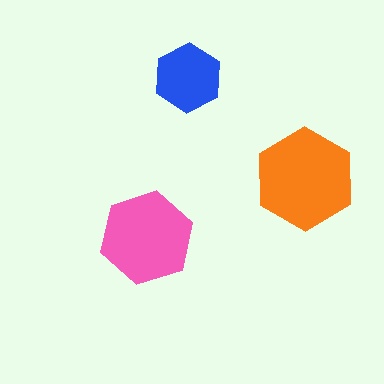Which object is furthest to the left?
The pink hexagon is leftmost.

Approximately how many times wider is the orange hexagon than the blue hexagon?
About 1.5 times wider.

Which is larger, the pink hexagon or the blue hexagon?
The pink one.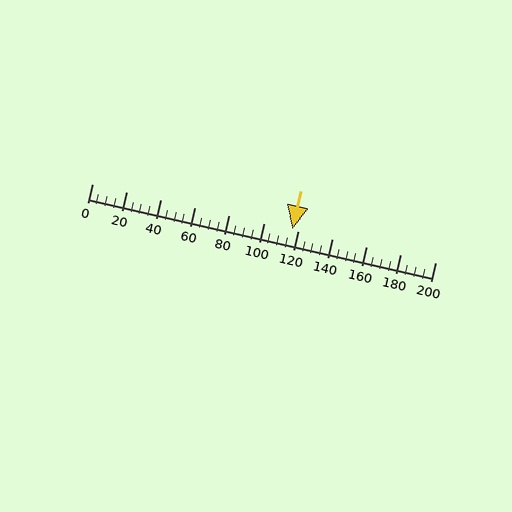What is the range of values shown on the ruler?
The ruler shows values from 0 to 200.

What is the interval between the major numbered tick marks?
The major tick marks are spaced 20 units apart.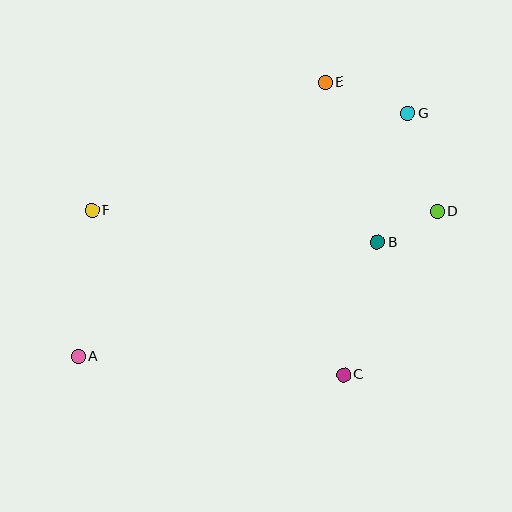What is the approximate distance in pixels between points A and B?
The distance between A and B is approximately 320 pixels.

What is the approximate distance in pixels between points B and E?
The distance between B and E is approximately 168 pixels.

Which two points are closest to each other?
Points B and D are closest to each other.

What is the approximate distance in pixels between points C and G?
The distance between C and G is approximately 269 pixels.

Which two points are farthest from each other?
Points A and G are farthest from each other.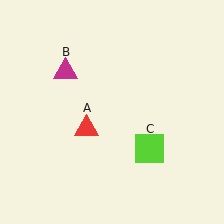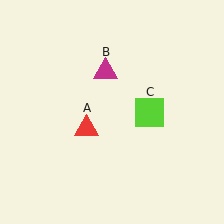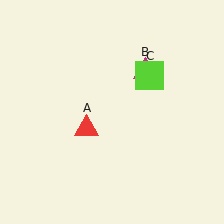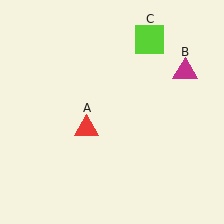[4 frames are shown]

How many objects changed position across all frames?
2 objects changed position: magenta triangle (object B), lime square (object C).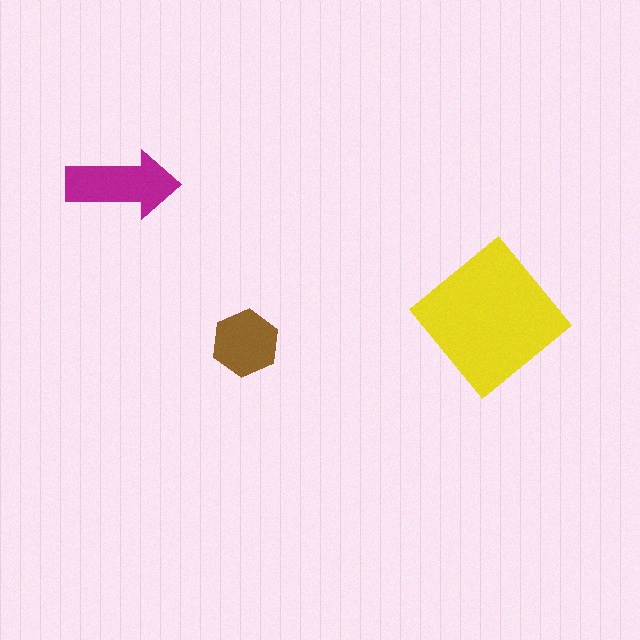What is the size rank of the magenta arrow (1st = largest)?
2nd.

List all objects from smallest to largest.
The brown hexagon, the magenta arrow, the yellow diamond.